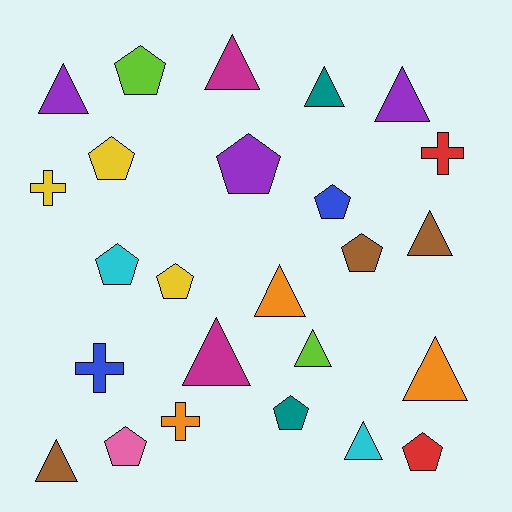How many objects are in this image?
There are 25 objects.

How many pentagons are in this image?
There are 10 pentagons.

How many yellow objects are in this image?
There are 3 yellow objects.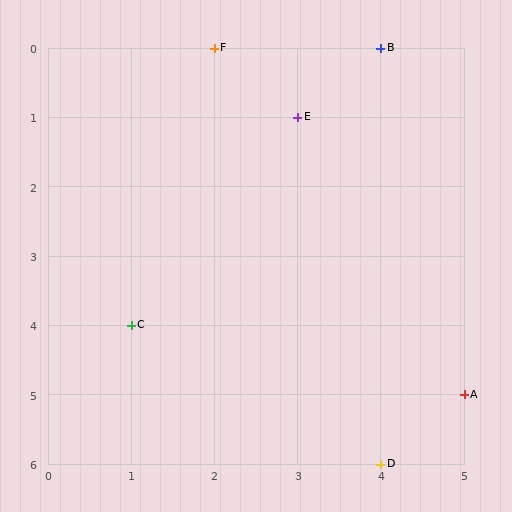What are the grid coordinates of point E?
Point E is at grid coordinates (3, 1).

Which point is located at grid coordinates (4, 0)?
Point B is at (4, 0).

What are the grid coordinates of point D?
Point D is at grid coordinates (4, 6).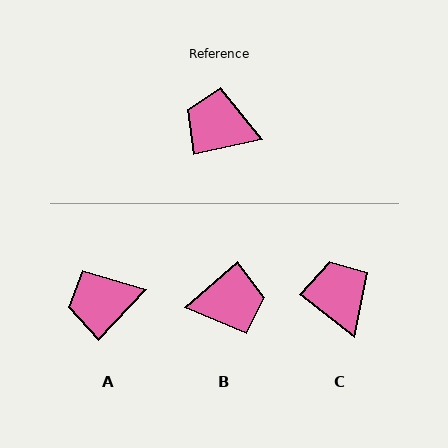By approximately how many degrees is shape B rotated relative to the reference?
Approximately 151 degrees clockwise.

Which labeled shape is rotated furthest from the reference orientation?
B, about 151 degrees away.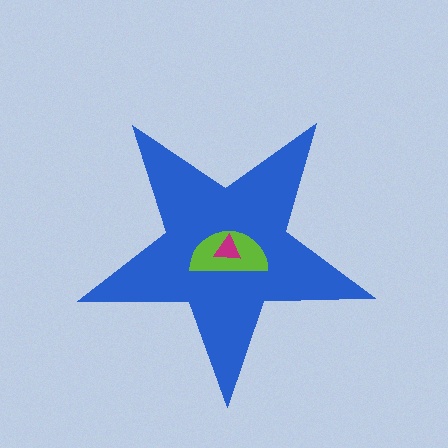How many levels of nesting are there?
3.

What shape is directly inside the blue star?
The lime semicircle.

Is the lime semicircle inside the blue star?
Yes.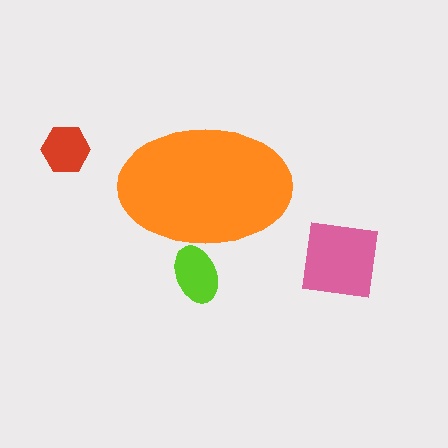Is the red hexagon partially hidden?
No, the red hexagon is fully visible.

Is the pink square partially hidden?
No, the pink square is fully visible.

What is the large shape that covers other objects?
An orange ellipse.